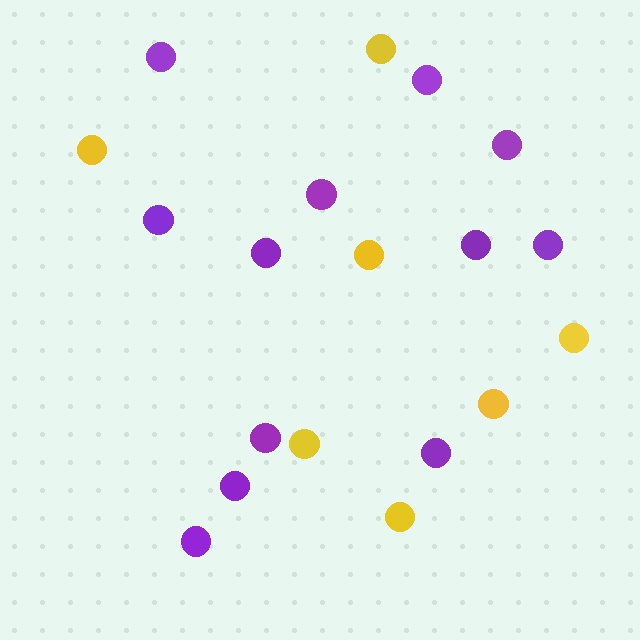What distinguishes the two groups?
There are 2 groups: one group of purple circles (12) and one group of yellow circles (7).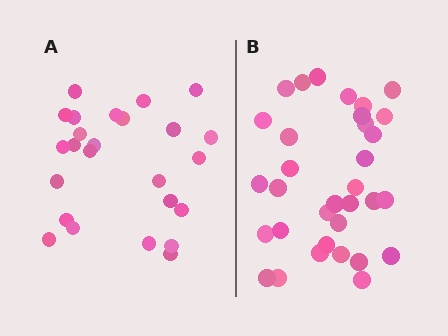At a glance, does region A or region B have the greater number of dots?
Region B (the right region) has more dots.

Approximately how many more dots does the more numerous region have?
Region B has roughly 8 or so more dots than region A.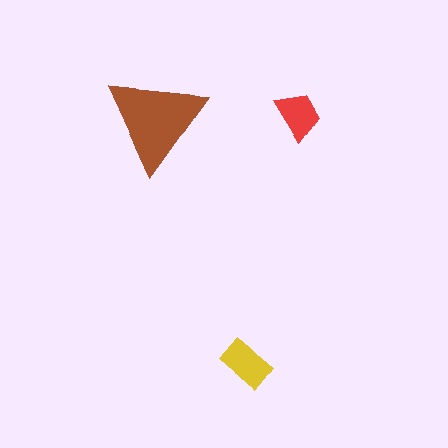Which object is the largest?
The brown triangle.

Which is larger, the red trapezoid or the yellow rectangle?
The yellow rectangle.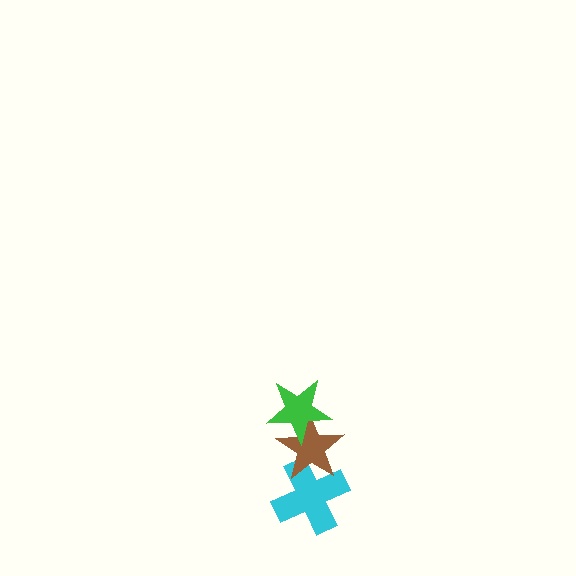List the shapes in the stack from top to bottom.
From top to bottom: the green star, the brown star, the cyan cross.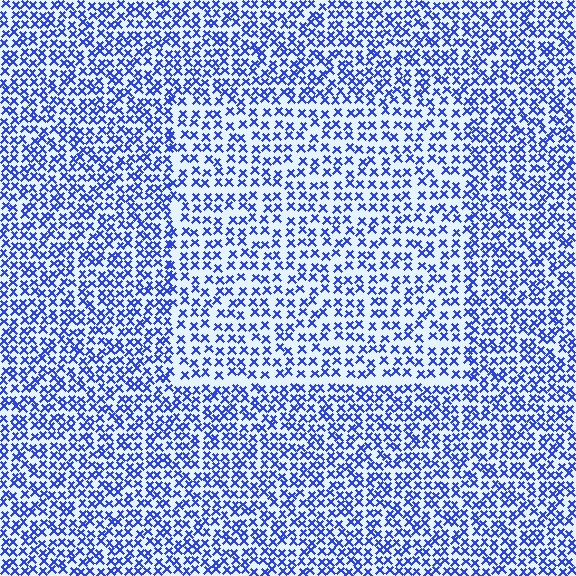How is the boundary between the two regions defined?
The boundary is defined by a change in element density (approximately 1.5x ratio). All elements are the same color, size, and shape.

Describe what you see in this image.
The image contains small blue elements arranged at two different densities. A rectangle-shaped region is visible where the elements are less densely packed than the surrounding area.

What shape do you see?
I see a rectangle.